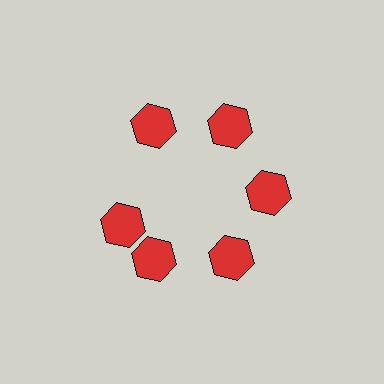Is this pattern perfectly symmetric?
No. The 6 red hexagons are arranged in a ring, but one element near the 9 o'clock position is rotated out of alignment along the ring, breaking the 6-fold rotational symmetry.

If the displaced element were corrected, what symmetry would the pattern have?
It would have 6-fold rotational symmetry — the pattern would map onto itself every 60 degrees.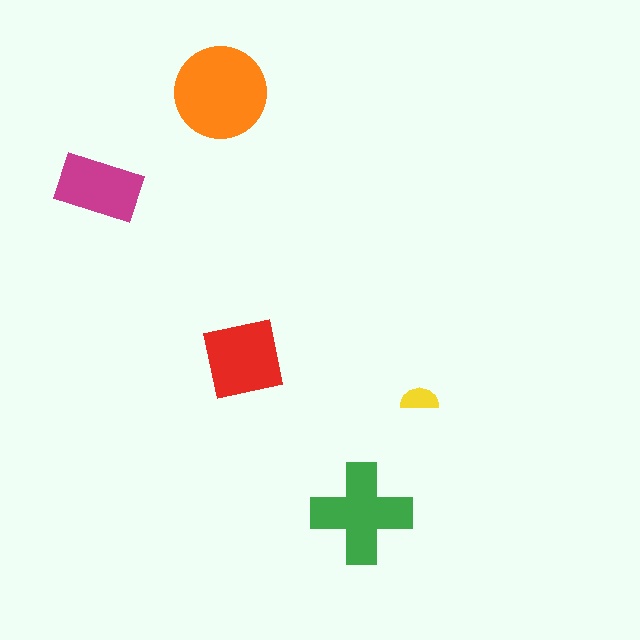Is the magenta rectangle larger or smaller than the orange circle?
Smaller.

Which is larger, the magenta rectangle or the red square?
The red square.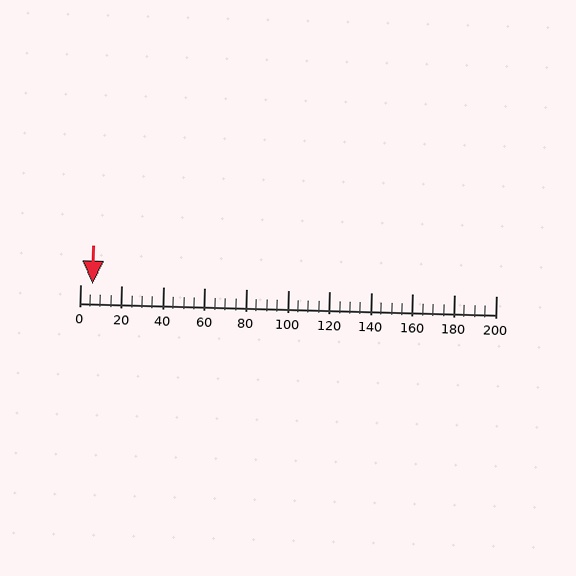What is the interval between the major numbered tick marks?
The major tick marks are spaced 20 units apart.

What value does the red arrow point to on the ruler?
The red arrow points to approximately 6.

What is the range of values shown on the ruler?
The ruler shows values from 0 to 200.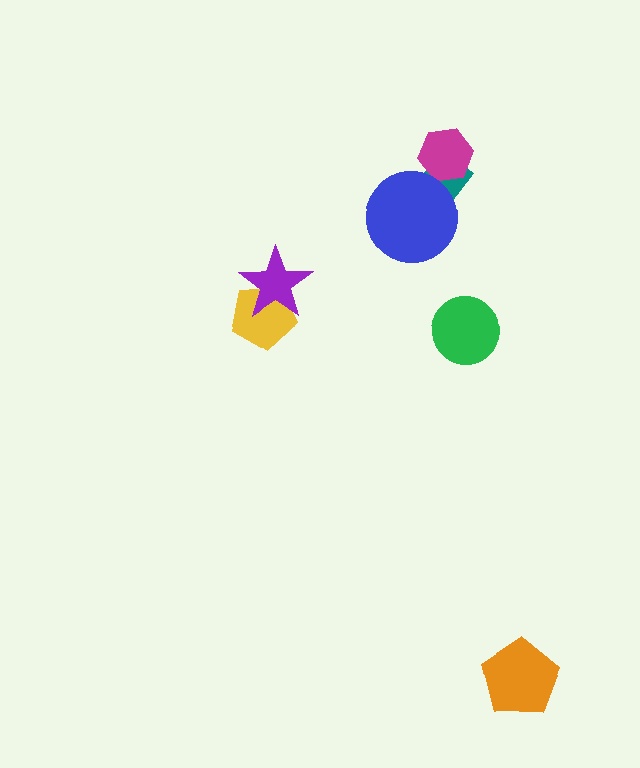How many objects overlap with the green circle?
0 objects overlap with the green circle.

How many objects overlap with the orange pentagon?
0 objects overlap with the orange pentagon.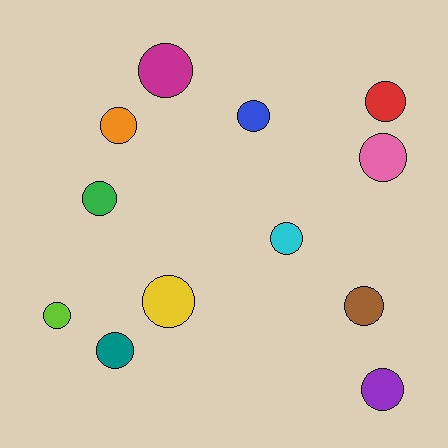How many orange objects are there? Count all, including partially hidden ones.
There is 1 orange object.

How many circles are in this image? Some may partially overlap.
There are 12 circles.